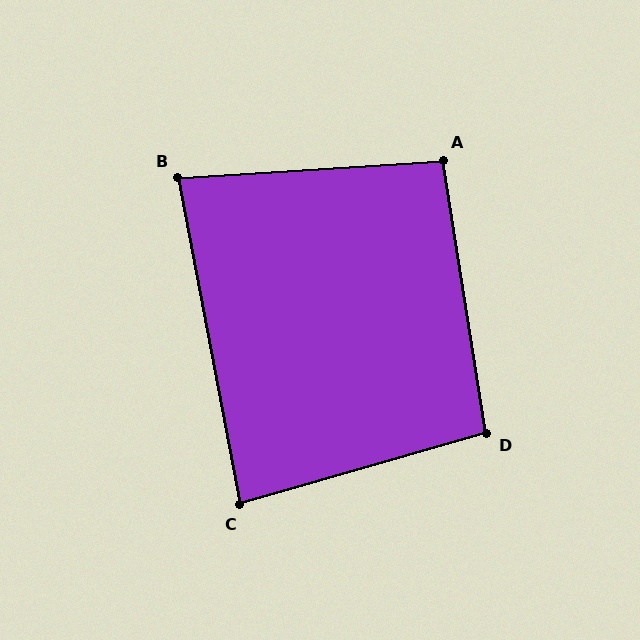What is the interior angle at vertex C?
Approximately 85 degrees (acute).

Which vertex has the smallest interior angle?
B, at approximately 83 degrees.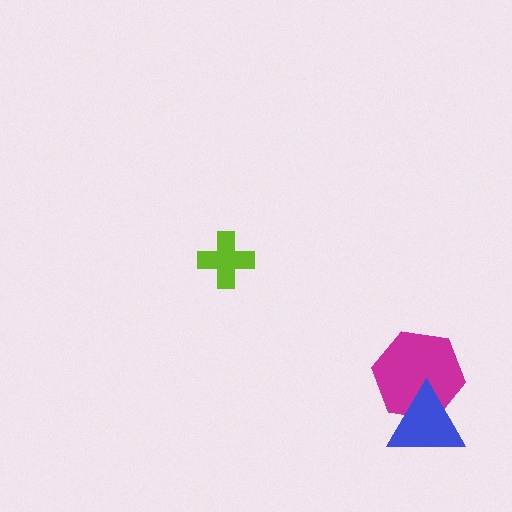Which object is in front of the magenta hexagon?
The blue triangle is in front of the magenta hexagon.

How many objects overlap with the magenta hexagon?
1 object overlaps with the magenta hexagon.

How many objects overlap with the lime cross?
0 objects overlap with the lime cross.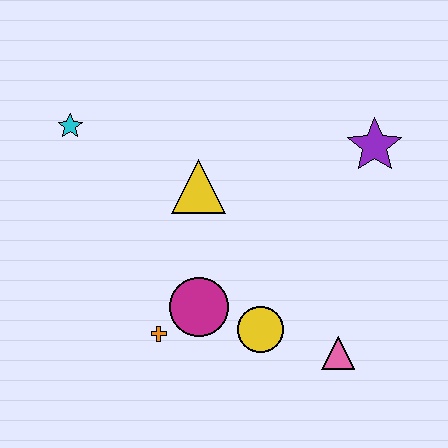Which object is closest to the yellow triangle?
The magenta circle is closest to the yellow triangle.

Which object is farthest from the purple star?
The cyan star is farthest from the purple star.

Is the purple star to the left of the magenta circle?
No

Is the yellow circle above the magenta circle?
No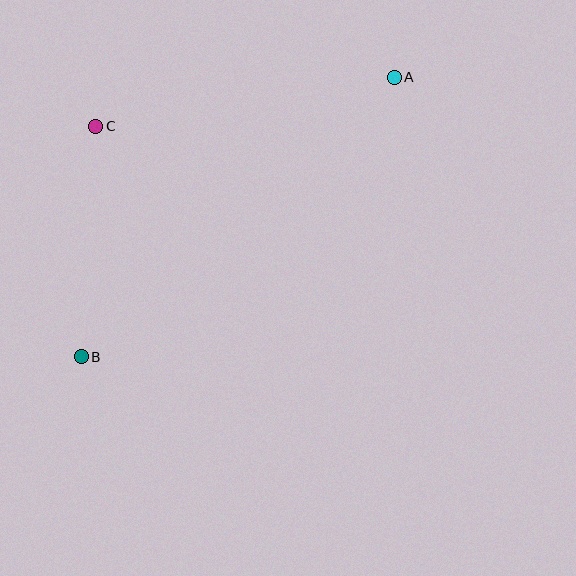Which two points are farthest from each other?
Points A and B are farthest from each other.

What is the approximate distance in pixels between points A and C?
The distance between A and C is approximately 302 pixels.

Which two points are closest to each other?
Points B and C are closest to each other.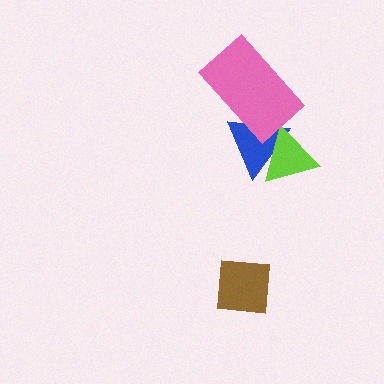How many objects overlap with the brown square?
0 objects overlap with the brown square.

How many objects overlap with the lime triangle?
1 object overlaps with the lime triangle.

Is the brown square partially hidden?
No, no other shape covers it.